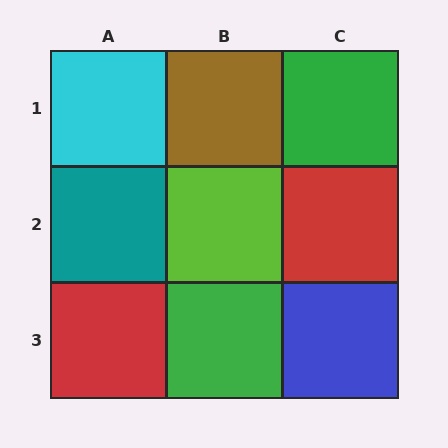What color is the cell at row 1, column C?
Green.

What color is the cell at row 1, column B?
Brown.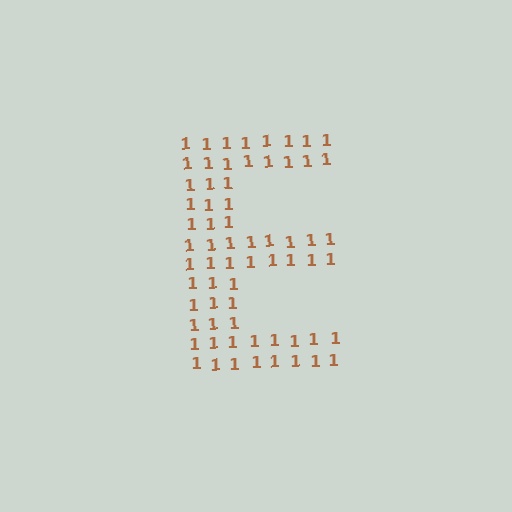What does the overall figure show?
The overall figure shows the letter E.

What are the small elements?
The small elements are digit 1's.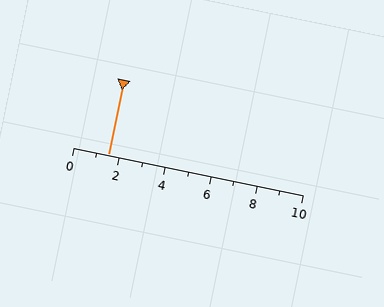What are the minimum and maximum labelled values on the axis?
The axis runs from 0 to 10.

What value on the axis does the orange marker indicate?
The marker indicates approximately 1.5.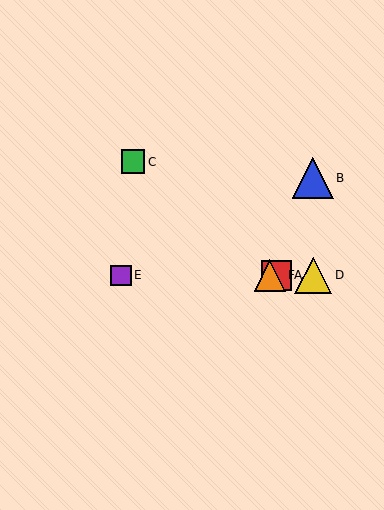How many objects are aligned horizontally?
4 objects (A, D, E, F) are aligned horizontally.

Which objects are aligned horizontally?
Objects A, D, E, F are aligned horizontally.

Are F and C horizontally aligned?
No, F is at y≈275 and C is at y≈162.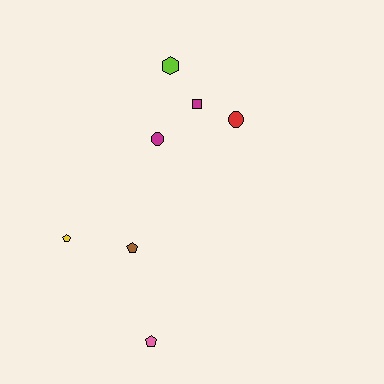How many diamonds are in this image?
There are no diamonds.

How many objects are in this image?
There are 7 objects.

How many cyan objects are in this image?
There are no cyan objects.